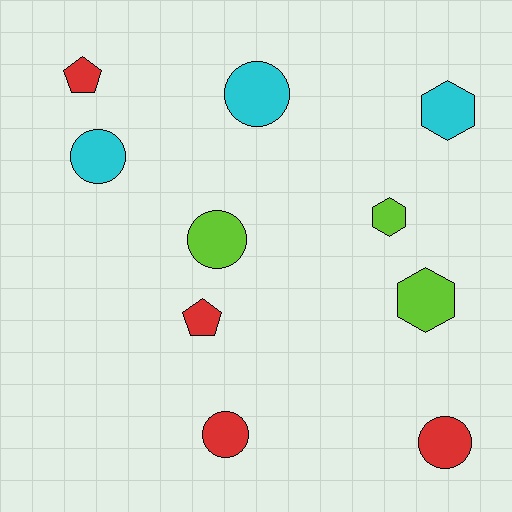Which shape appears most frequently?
Circle, with 5 objects.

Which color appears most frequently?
Red, with 4 objects.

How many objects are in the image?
There are 10 objects.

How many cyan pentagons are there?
There are no cyan pentagons.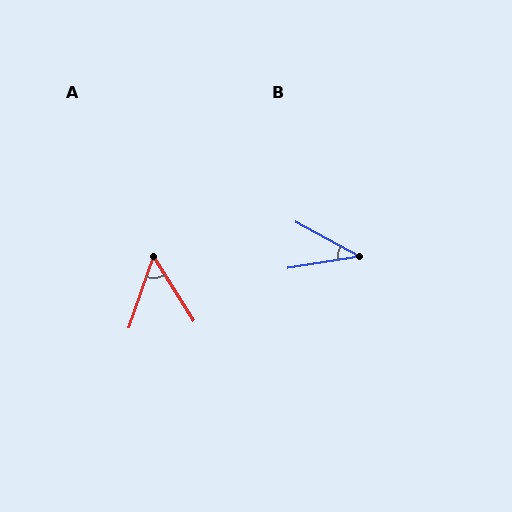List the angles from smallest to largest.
B (38°), A (51°).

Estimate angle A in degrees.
Approximately 51 degrees.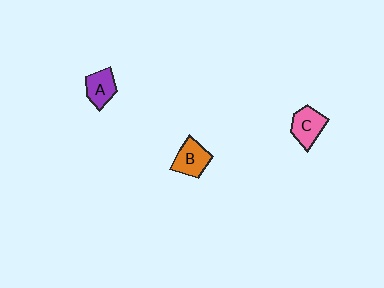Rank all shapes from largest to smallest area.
From largest to smallest: B (orange), C (pink), A (purple).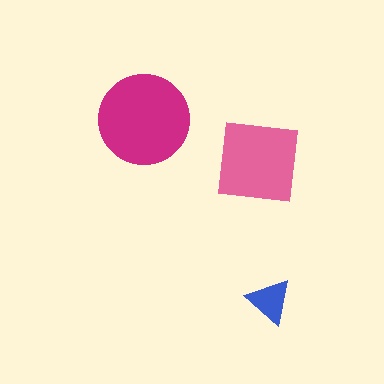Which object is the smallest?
The blue triangle.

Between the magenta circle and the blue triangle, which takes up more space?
The magenta circle.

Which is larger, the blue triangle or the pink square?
The pink square.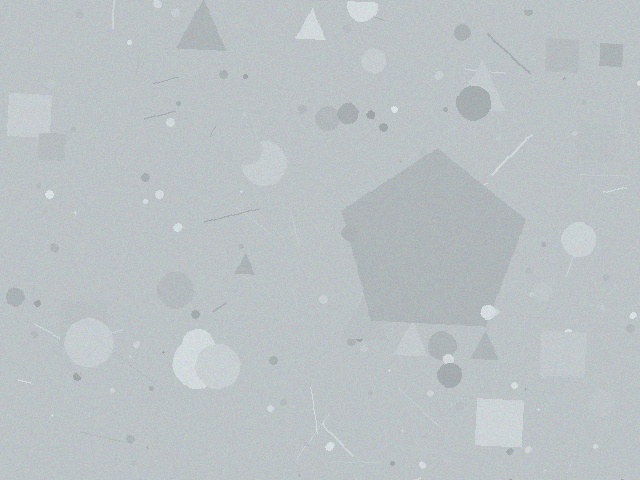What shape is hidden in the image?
A pentagon is hidden in the image.